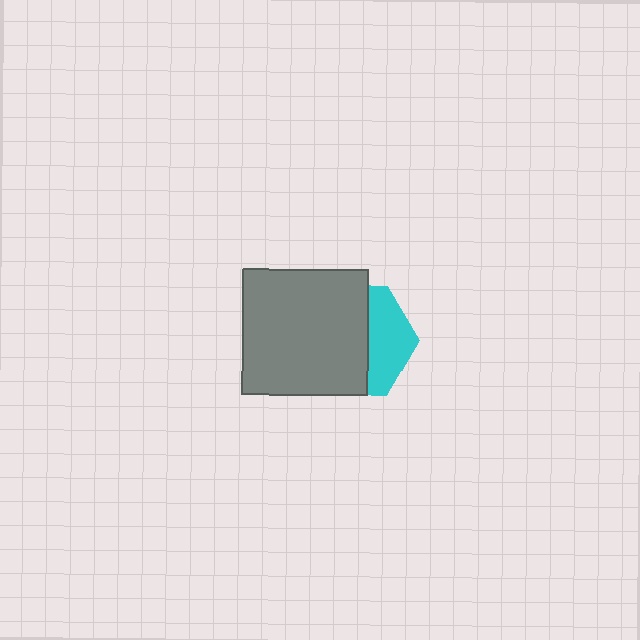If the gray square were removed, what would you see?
You would see the complete cyan hexagon.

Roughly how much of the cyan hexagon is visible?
A small part of it is visible (roughly 36%).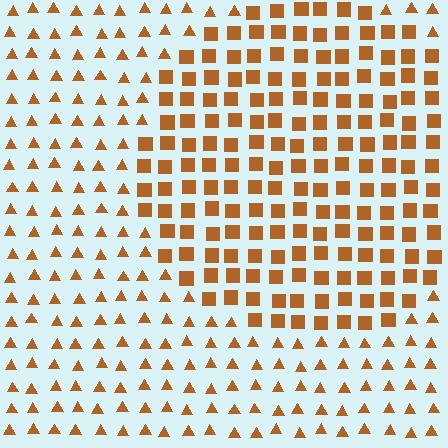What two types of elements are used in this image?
The image uses squares inside the circle region and triangles outside it.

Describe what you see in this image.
The image is filled with small brown elements arranged in a uniform grid. A circle-shaped region contains squares, while the surrounding area contains triangles. The boundary is defined purely by the change in element shape.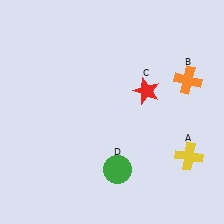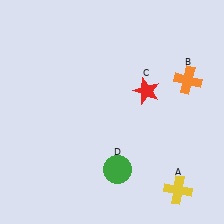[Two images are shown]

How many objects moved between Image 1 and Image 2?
1 object moved between the two images.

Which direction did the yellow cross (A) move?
The yellow cross (A) moved down.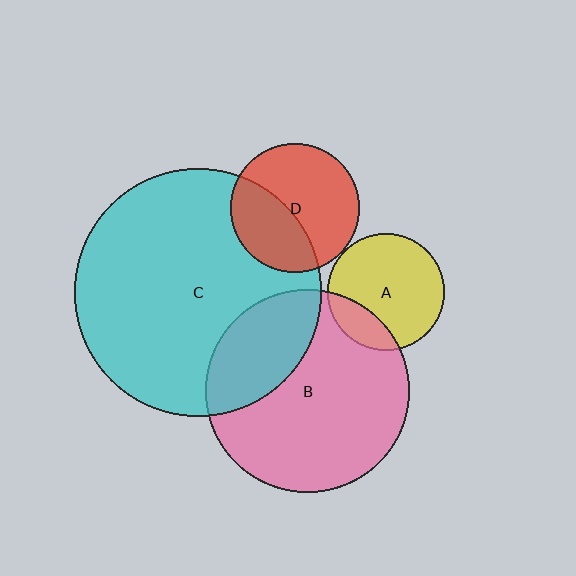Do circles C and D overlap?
Yes.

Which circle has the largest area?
Circle C (cyan).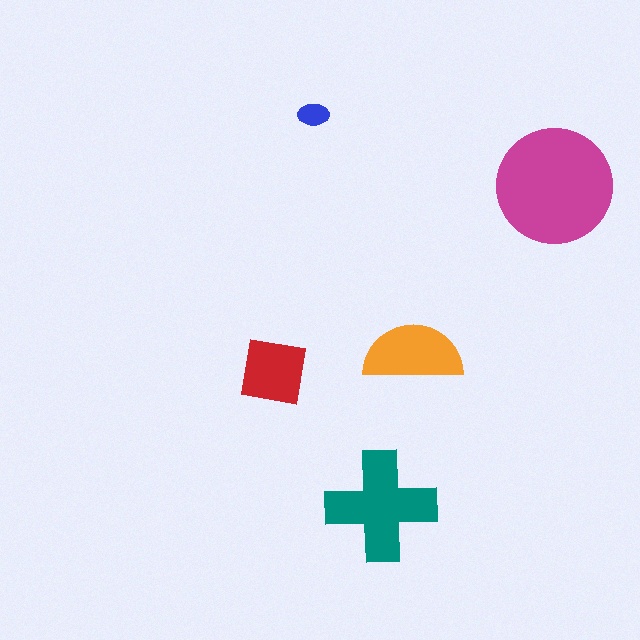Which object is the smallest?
The blue ellipse.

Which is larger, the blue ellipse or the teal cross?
The teal cross.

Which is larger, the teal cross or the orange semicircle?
The teal cross.